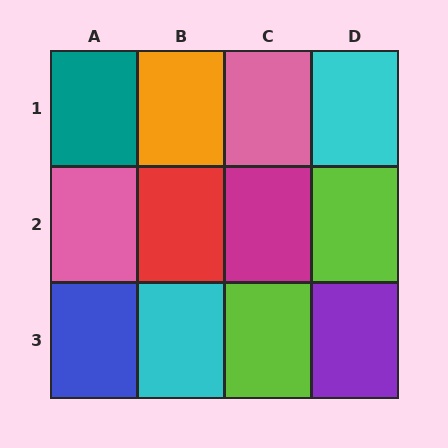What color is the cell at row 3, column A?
Blue.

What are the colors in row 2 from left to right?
Pink, red, magenta, lime.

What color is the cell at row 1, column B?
Orange.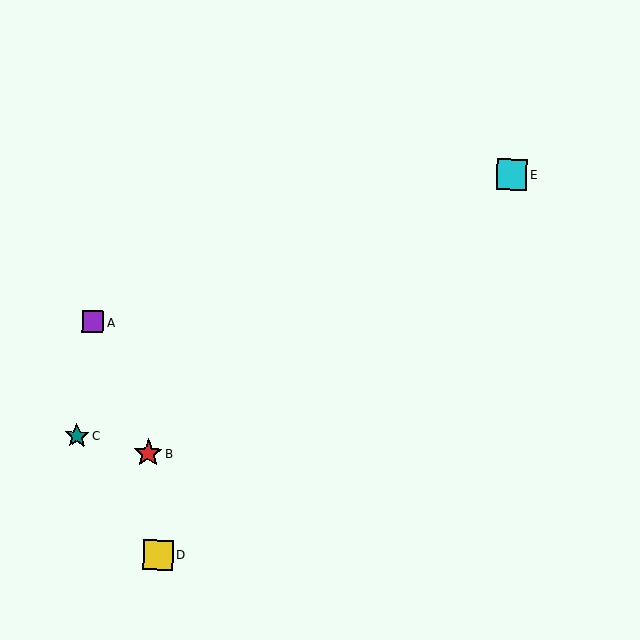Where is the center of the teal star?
The center of the teal star is at (77, 436).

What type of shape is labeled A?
Shape A is a purple square.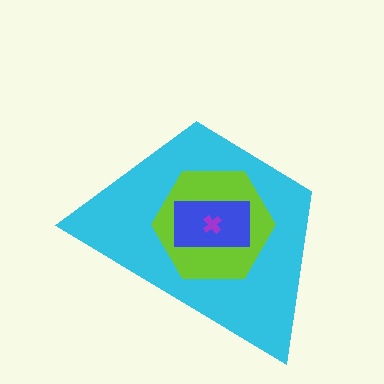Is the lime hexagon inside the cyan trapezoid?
Yes.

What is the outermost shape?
The cyan trapezoid.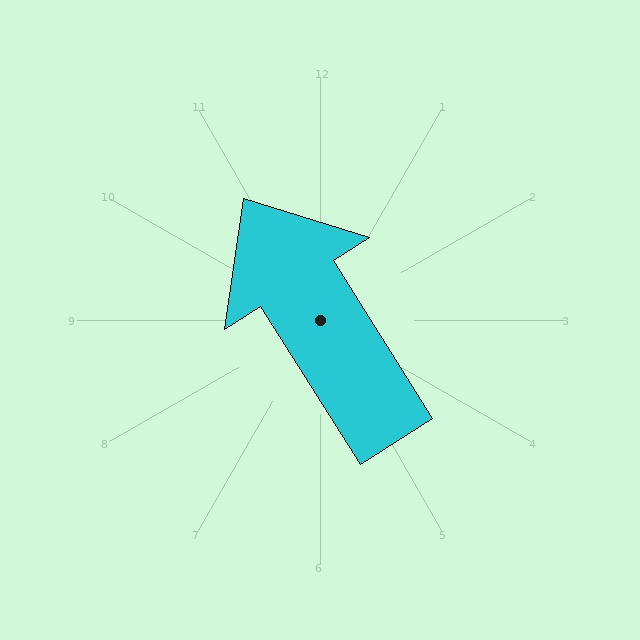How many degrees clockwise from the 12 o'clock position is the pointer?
Approximately 328 degrees.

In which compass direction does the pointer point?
Northwest.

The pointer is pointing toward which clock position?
Roughly 11 o'clock.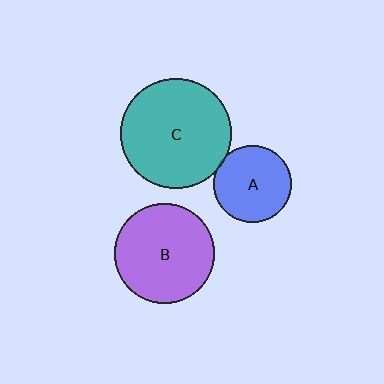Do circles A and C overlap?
Yes.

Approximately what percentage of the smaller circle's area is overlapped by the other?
Approximately 5%.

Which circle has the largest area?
Circle C (teal).